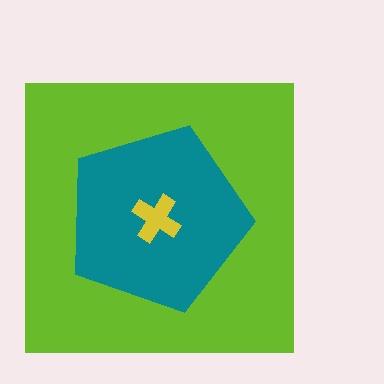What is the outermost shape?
The lime square.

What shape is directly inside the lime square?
The teal pentagon.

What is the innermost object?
The yellow cross.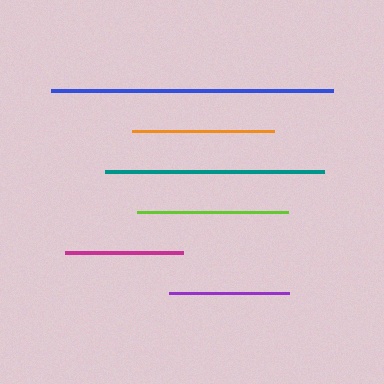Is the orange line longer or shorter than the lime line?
The lime line is longer than the orange line.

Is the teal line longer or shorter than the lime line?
The teal line is longer than the lime line.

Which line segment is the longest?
The blue line is the longest at approximately 282 pixels.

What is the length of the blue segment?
The blue segment is approximately 282 pixels long.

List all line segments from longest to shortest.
From longest to shortest: blue, teal, lime, orange, purple, magenta.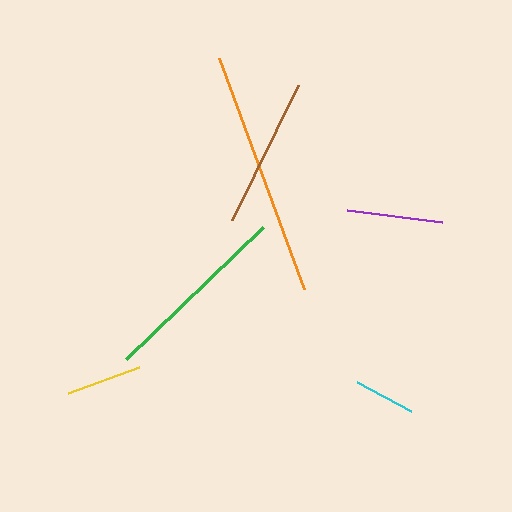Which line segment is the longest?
The orange line is the longest at approximately 246 pixels.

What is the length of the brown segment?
The brown segment is approximately 150 pixels long.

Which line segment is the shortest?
The cyan line is the shortest at approximately 61 pixels.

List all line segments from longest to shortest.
From longest to shortest: orange, green, brown, purple, yellow, cyan.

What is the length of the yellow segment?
The yellow segment is approximately 76 pixels long.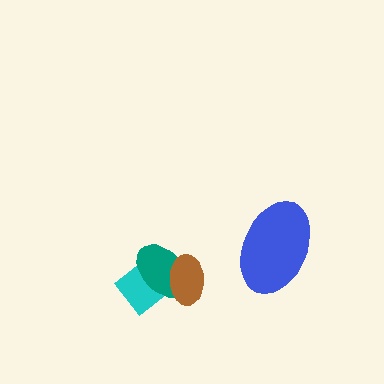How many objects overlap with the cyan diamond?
2 objects overlap with the cyan diamond.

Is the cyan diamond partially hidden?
Yes, it is partially covered by another shape.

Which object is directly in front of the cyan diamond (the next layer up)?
The teal ellipse is directly in front of the cyan diamond.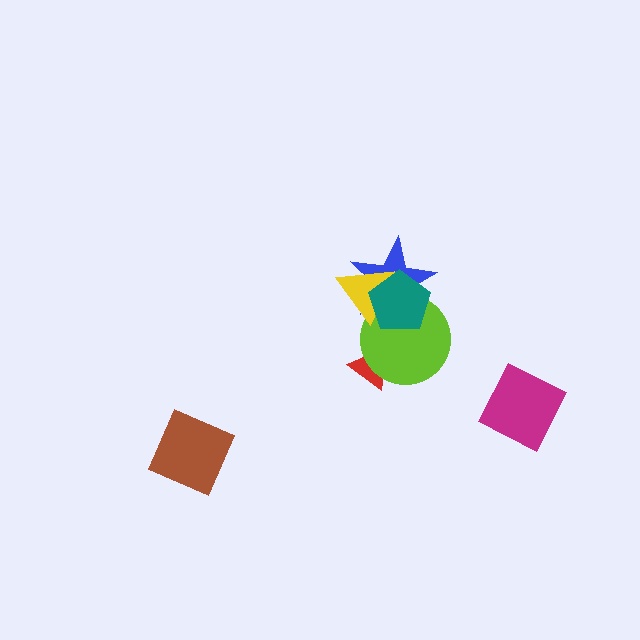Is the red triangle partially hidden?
Yes, it is partially covered by another shape.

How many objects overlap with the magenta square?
0 objects overlap with the magenta square.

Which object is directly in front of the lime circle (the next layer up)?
The blue star is directly in front of the lime circle.